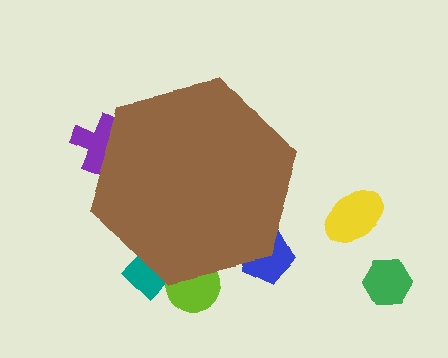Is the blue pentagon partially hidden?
Yes, the blue pentagon is partially hidden behind the brown hexagon.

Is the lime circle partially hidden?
Yes, the lime circle is partially hidden behind the brown hexagon.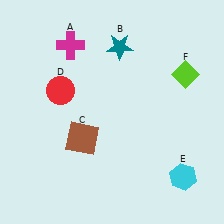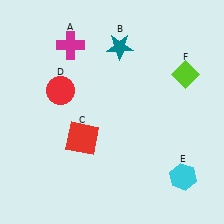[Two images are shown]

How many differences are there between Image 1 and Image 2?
There is 1 difference between the two images.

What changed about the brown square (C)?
In Image 1, C is brown. In Image 2, it changed to red.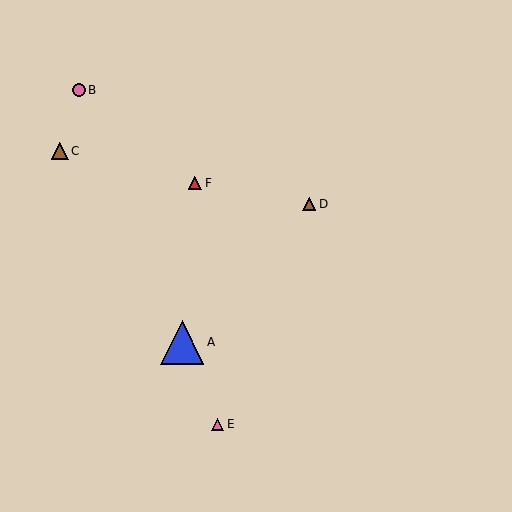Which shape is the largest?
The blue triangle (labeled A) is the largest.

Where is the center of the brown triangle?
The center of the brown triangle is at (60, 151).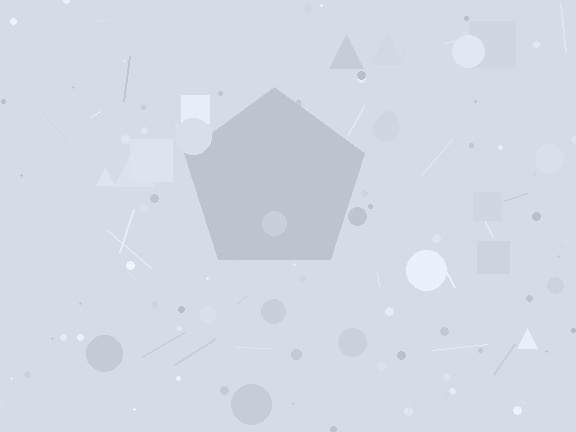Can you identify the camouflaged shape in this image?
The camouflaged shape is a pentagon.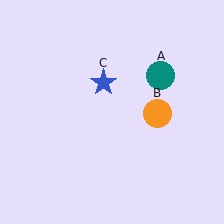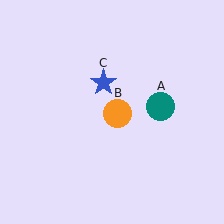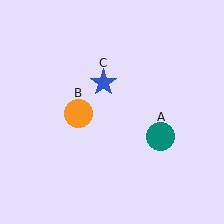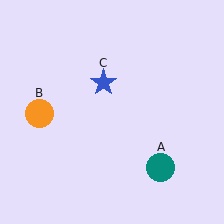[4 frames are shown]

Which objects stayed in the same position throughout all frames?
Blue star (object C) remained stationary.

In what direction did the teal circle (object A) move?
The teal circle (object A) moved down.